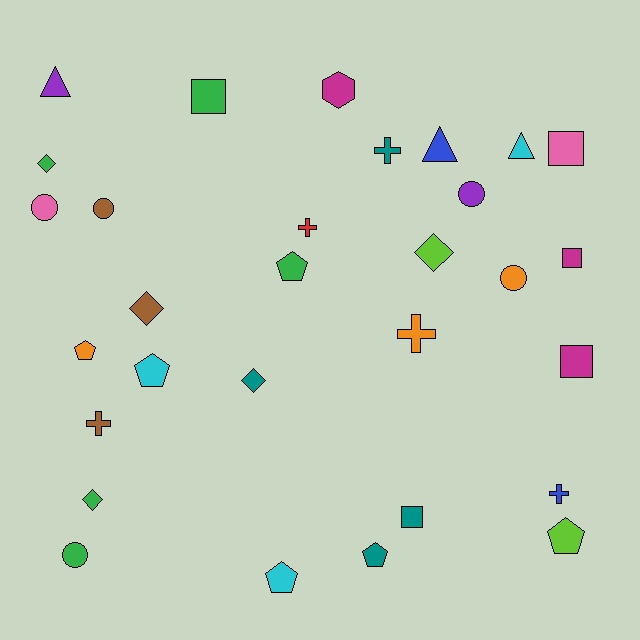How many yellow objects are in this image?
There are no yellow objects.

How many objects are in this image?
There are 30 objects.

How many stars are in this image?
There are no stars.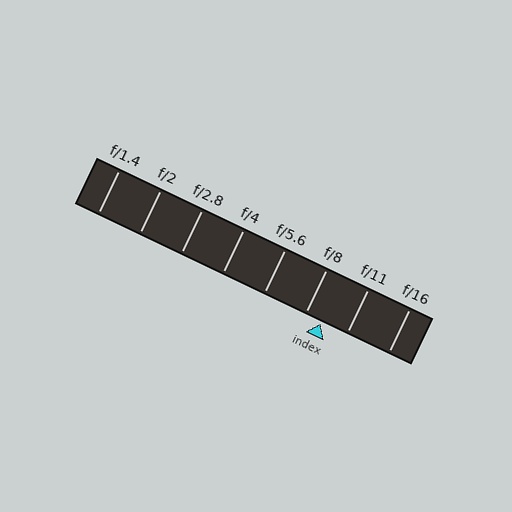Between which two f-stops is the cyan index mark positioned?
The index mark is between f/8 and f/11.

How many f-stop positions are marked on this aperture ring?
There are 8 f-stop positions marked.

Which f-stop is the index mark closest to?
The index mark is closest to f/8.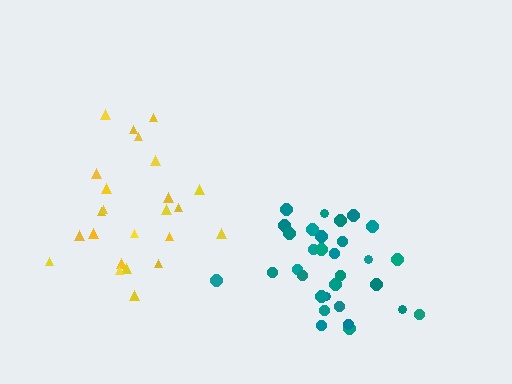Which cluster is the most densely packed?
Teal.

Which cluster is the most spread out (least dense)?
Yellow.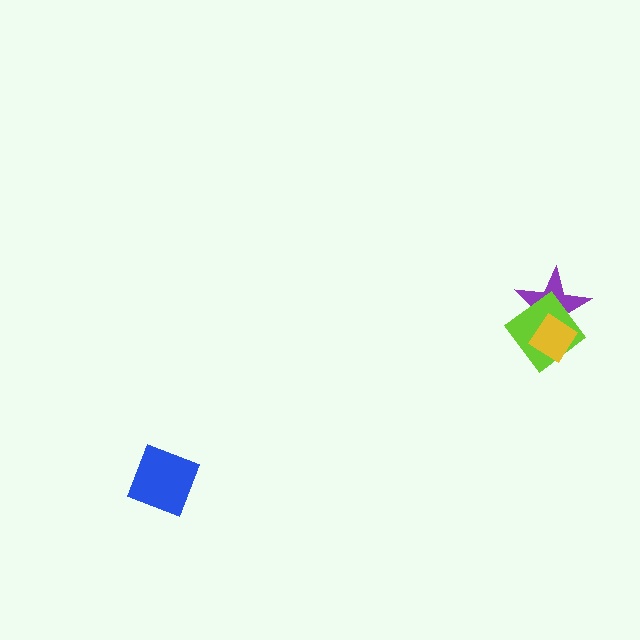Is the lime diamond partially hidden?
Yes, it is partially covered by another shape.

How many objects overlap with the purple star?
2 objects overlap with the purple star.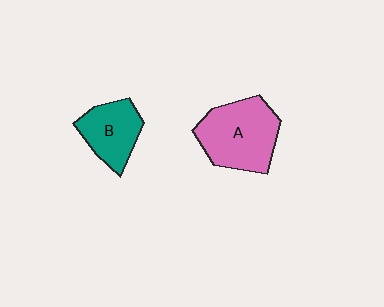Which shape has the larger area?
Shape A (pink).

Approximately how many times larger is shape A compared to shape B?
Approximately 1.5 times.